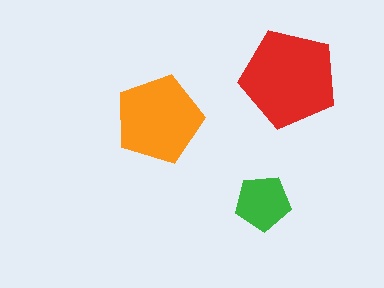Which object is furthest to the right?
The red pentagon is rightmost.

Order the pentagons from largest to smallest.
the red one, the orange one, the green one.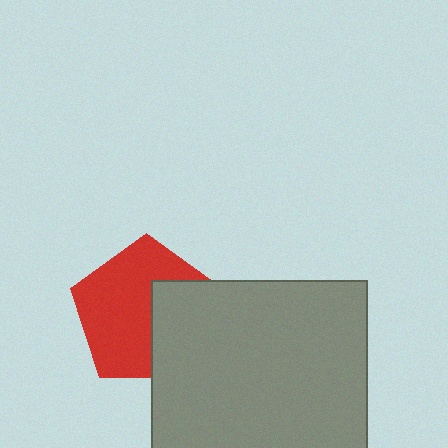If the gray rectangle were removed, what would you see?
You would see the complete red pentagon.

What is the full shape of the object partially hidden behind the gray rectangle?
The partially hidden object is a red pentagon.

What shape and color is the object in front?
The object in front is a gray rectangle.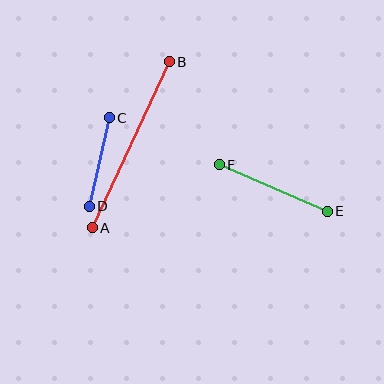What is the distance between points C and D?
The distance is approximately 90 pixels.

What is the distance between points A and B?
The distance is approximately 183 pixels.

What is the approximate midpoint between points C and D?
The midpoint is at approximately (99, 162) pixels.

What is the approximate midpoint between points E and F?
The midpoint is at approximately (273, 188) pixels.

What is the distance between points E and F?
The distance is approximately 117 pixels.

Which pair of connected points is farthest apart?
Points A and B are farthest apart.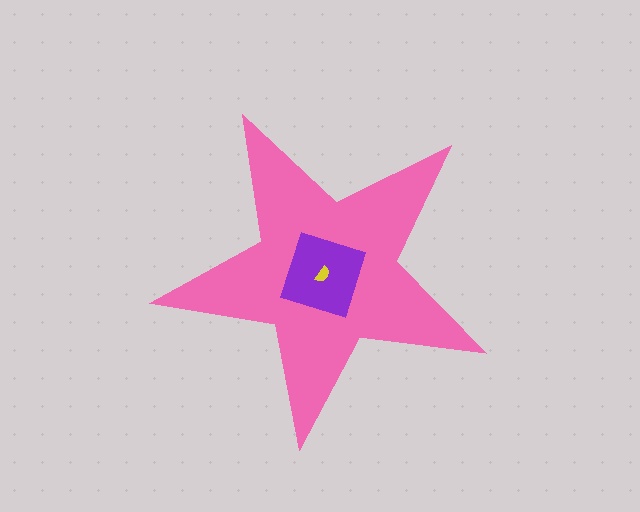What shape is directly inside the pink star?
The purple square.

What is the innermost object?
The yellow semicircle.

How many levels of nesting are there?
3.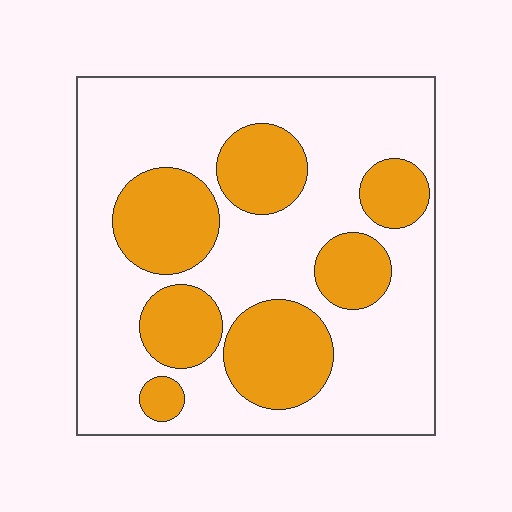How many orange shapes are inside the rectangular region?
7.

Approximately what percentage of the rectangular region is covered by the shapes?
Approximately 30%.